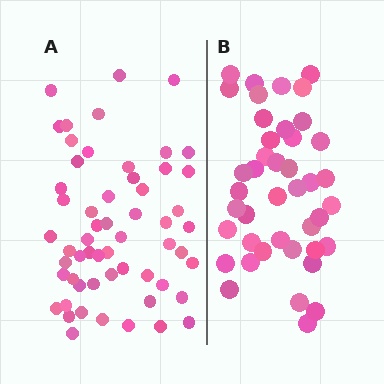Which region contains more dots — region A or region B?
Region A (the left region) has more dots.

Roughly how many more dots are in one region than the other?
Region A has approximately 15 more dots than region B.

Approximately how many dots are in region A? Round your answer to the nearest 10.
About 60 dots. (The exact count is 57, which rounds to 60.)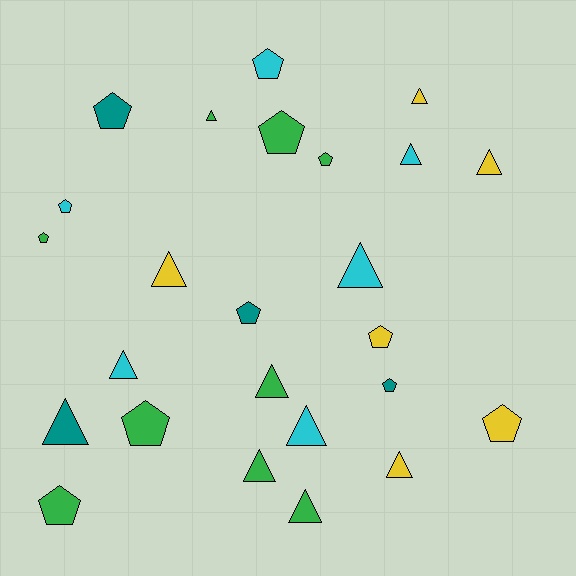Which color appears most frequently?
Green, with 9 objects.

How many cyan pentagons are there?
There are 2 cyan pentagons.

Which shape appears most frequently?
Triangle, with 13 objects.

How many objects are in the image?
There are 25 objects.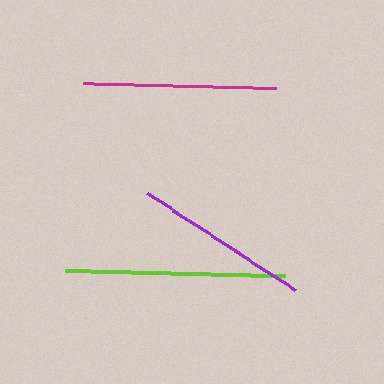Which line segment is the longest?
The lime line is the longest at approximately 220 pixels.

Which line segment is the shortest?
The purple line is the shortest at approximately 176 pixels.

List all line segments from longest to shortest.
From longest to shortest: lime, magenta, purple.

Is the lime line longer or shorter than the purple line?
The lime line is longer than the purple line.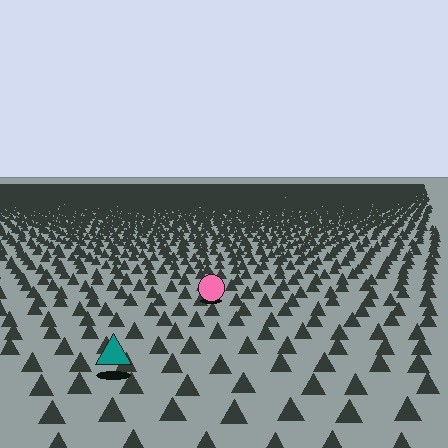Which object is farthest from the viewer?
The pink circle is farthest from the viewer. It appears smaller and the ground texture around it is denser.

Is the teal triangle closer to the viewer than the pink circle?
Yes. The teal triangle is closer — you can tell from the texture gradient: the ground texture is coarser near it.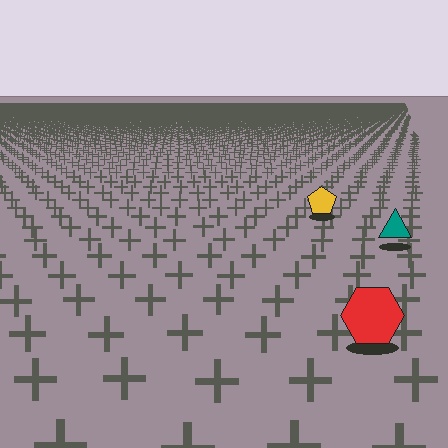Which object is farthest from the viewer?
The yellow pentagon is farthest from the viewer. It appears smaller and the ground texture around it is denser.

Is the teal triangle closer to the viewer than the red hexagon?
No. The red hexagon is closer — you can tell from the texture gradient: the ground texture is coarser near it.